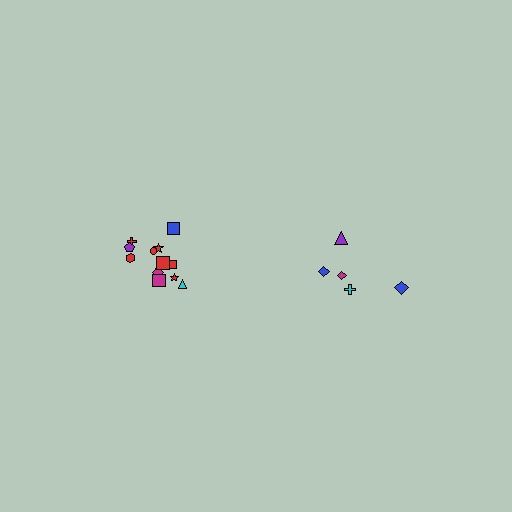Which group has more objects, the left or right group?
The left group.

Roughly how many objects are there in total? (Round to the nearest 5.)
Roughly 15 objects in total.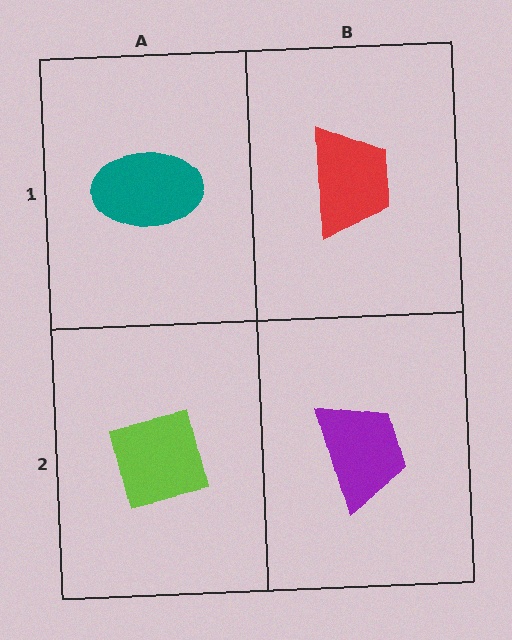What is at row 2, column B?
A purple trapezoid.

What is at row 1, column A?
A teal ellipse.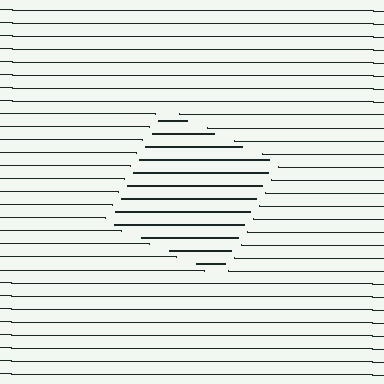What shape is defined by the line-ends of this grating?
An illusory square. The interior of the shape contains the same grating, shifted by half a period — the contour is defined by the phase discontinuity where line-ends from the inner and outer gratings abut.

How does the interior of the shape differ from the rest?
The interior of the shape contains the same grating, shifted by half a period — the contour is defined by the phase discontinuity where line-ends from the inner and outer gratings abut.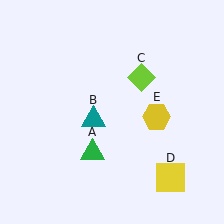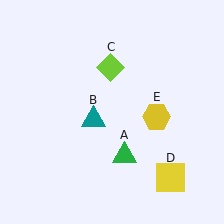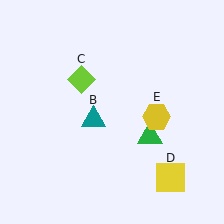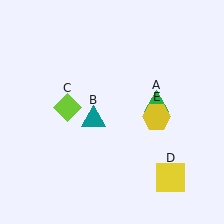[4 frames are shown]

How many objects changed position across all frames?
2 objects changed position: green triangle (object A), lime diamond (object C).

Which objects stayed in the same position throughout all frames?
Teal triangle (object B) and yellow square (object D) and yellow hexagon (object E) remained stationary.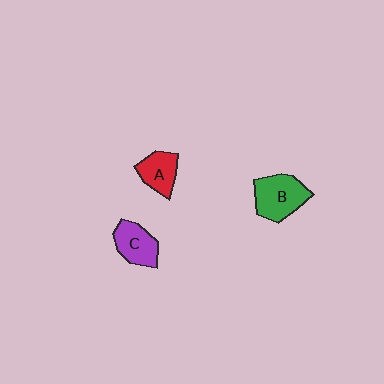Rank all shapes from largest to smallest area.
From largest to smallest: B (green), C (purple), A (red).